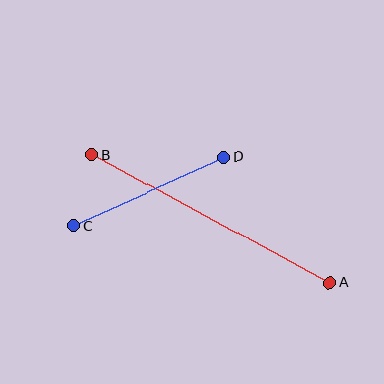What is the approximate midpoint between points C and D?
The midpoint is at approximately (149, 191) pixels.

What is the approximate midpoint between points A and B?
The midpoint is at approximately (210, 219) pixels.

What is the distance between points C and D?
The distance is approximately 165 pixels.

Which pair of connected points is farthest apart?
Points A and B are farthest apart.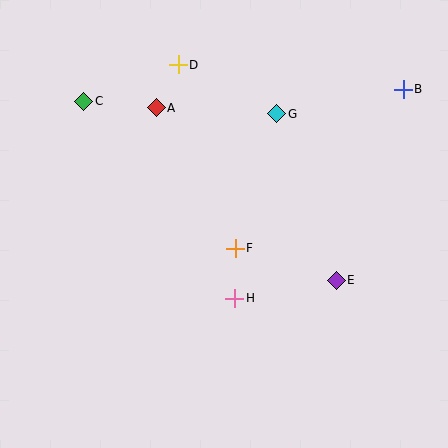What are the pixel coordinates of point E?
Point E is at (336, 280).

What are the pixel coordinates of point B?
Point B is at (403, 89).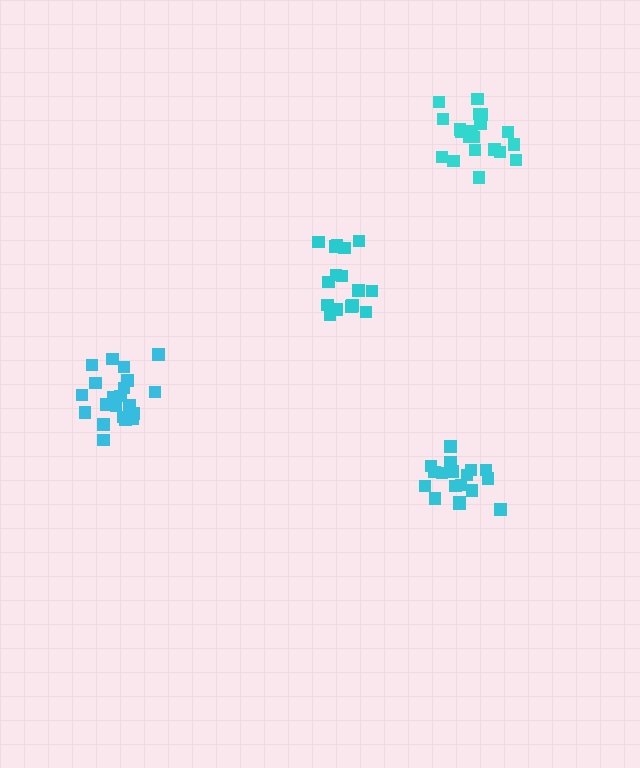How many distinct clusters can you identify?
There are 4 distinct clusters.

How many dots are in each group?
Group 1: 21 dots, Group 2: 20 dots, Group 3: 18 dots, Group 4: 16 dots (75 total).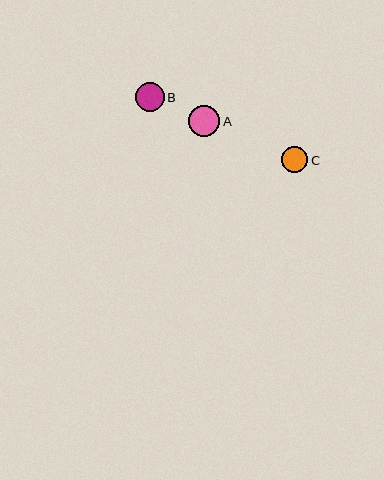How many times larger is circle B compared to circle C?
Circle B is approximately 1.1 times the size of circle C.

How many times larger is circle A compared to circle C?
Circle A is approximately 1.2 times the size of circle C.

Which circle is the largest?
Circle A is the largest with a size of approximately 31 pixels.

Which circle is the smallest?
Circle C is the smallest with a size of approximately 26 pixels.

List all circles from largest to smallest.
From largest to smallest: A, B, C.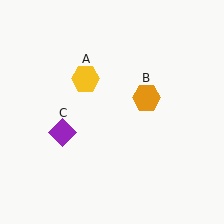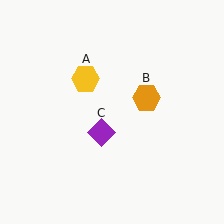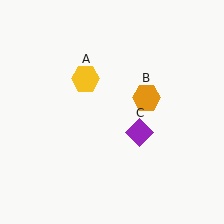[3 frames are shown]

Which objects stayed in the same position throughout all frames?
Yellow hexagon (object A) and orange hexagon (object B) remained stationary.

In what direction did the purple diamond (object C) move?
The purple diamond (object C) moved right.